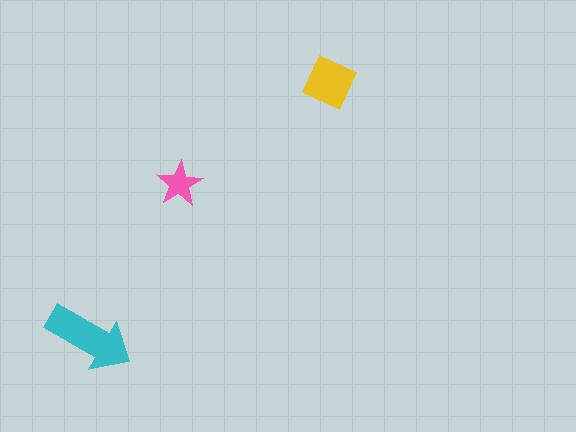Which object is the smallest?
The pink star.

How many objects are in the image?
There are 3 objects in the image.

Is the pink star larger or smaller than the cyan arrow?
Smaller.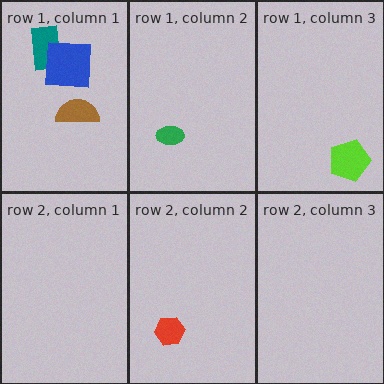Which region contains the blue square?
The row 1, column 1 region.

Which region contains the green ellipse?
The row 1, column 2 region.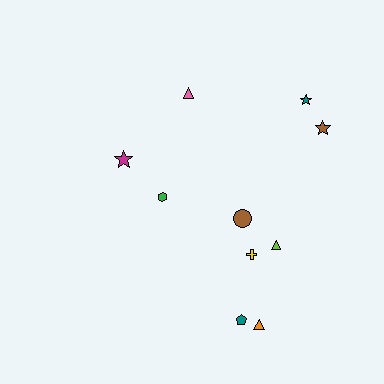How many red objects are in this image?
There are no red objects.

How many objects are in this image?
There are 10 objects.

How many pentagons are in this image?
There is 1 pentagon.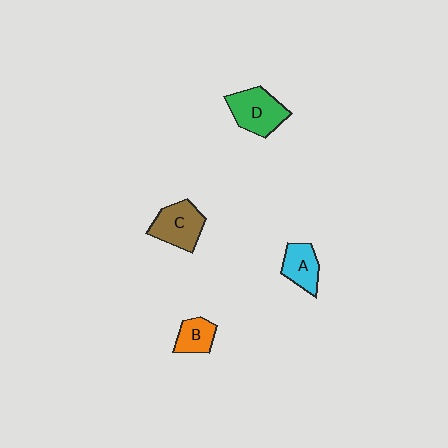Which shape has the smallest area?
Shape B (orange).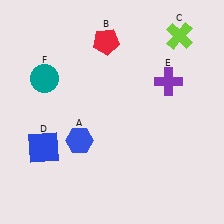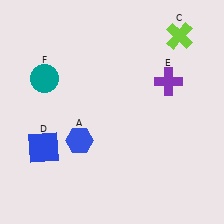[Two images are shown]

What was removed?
The red pentagon (B) was removed in Image 2.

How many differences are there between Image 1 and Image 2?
There is 1 difference between the two images.